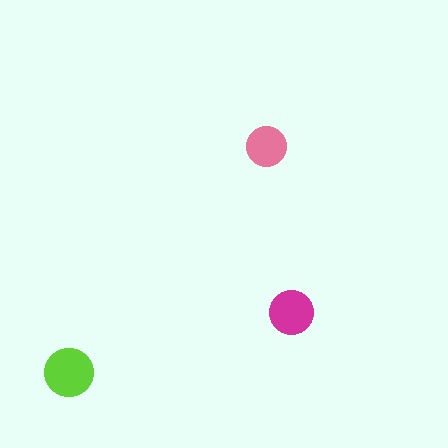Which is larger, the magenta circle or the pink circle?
The magenta one.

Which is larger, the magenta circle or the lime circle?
The lime one.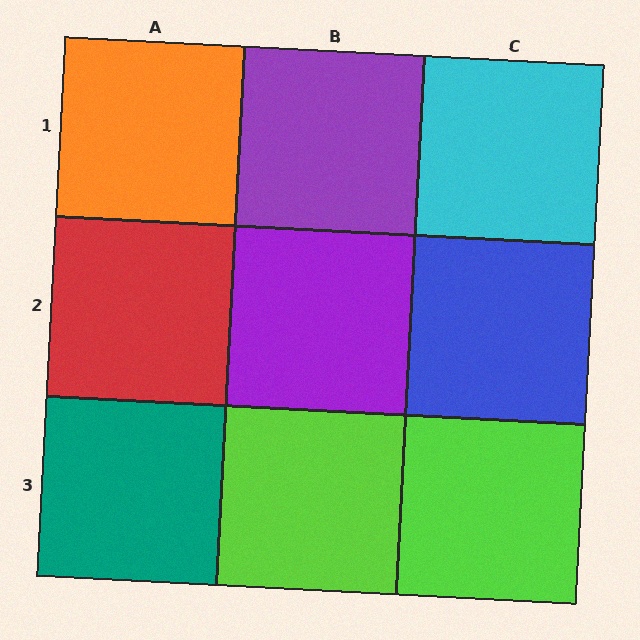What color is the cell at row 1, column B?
Purple.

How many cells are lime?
2 cells are lime.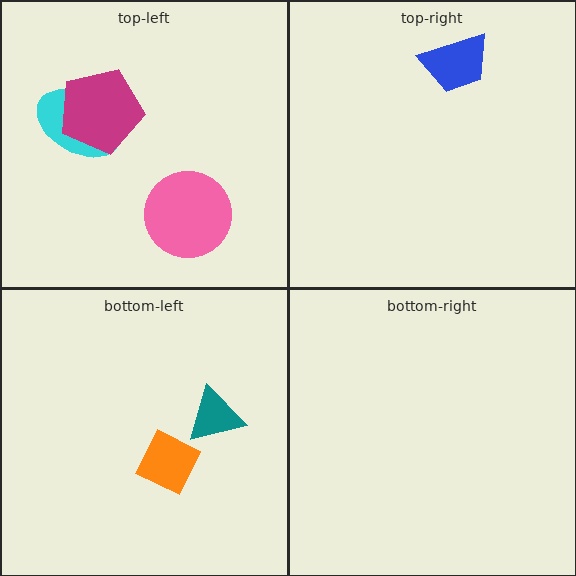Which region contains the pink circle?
The top-left region.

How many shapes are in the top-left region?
3.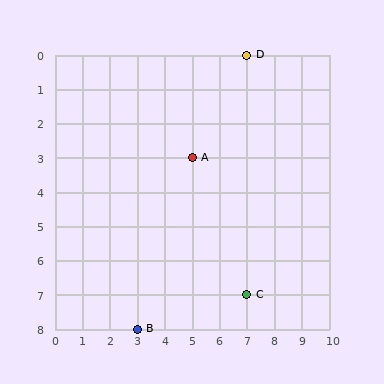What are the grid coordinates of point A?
Point A is at grid coordinates (5, 3).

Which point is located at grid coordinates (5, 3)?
Point A is at (5, 3).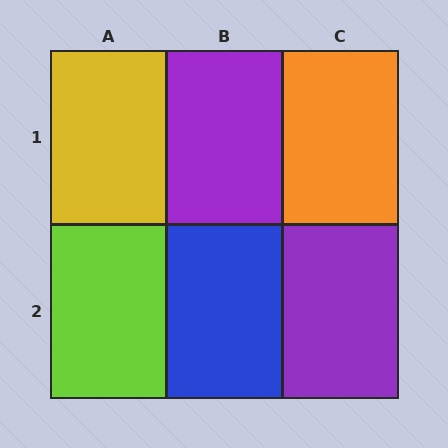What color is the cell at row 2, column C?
Purple.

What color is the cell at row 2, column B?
Blue.